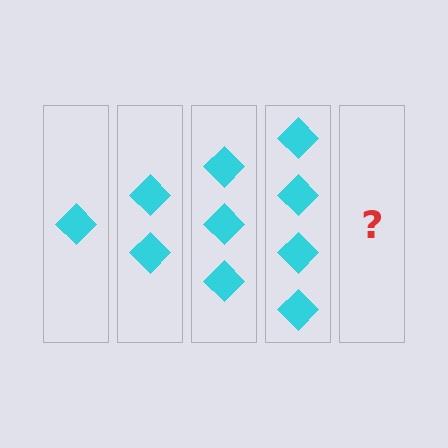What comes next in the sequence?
The next element should be 5 diamonds.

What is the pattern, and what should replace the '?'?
The pattern is that each step adds one more diamond. The '?' should be 5 diamonds.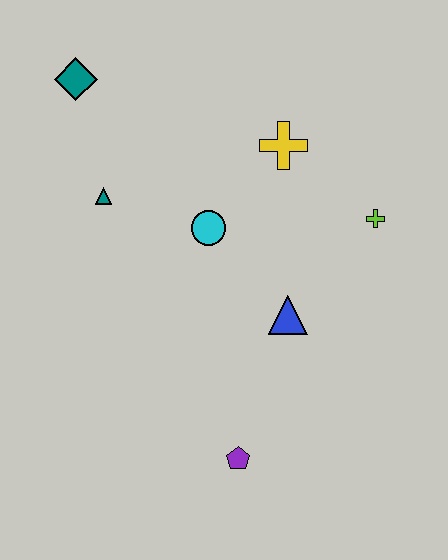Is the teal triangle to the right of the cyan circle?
No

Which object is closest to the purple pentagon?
The blue triangle is closest to the purple pentagon.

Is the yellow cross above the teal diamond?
No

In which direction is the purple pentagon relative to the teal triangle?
The purple pentagon is below the teal triangle.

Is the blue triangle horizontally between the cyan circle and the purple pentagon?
No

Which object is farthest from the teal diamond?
The purple pentagon is farthest from the teal diamond.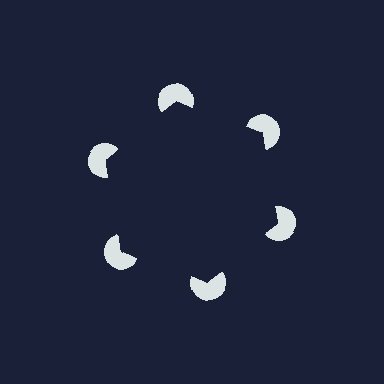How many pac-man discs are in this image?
There are 6 — one at each vertex of the illusory hexagon.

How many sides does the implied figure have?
6 sides.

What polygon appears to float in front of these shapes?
An illusory hexagon — its edges are inferred from the aligned wedge cuts in the pac-man discs, not physically drawn.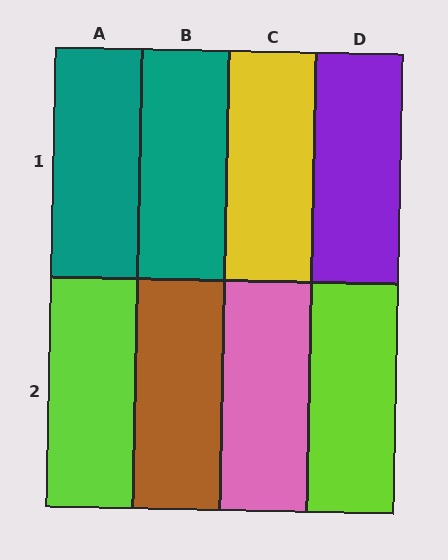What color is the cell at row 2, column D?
Lime.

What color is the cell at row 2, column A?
Lime.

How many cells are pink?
1 cell is pink.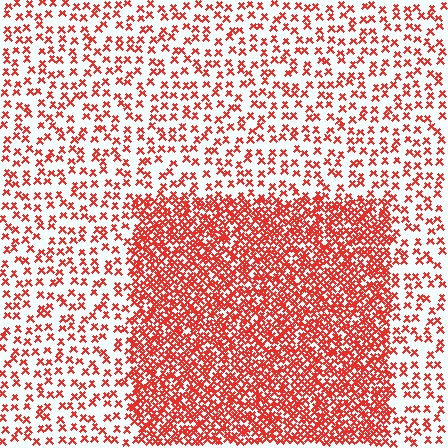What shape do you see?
I see a rectangle.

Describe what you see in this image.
The image contains small red elements arranged at two different densities. A rectangle-shaped region is visible where the elements are more densely packed than the surrounding area.